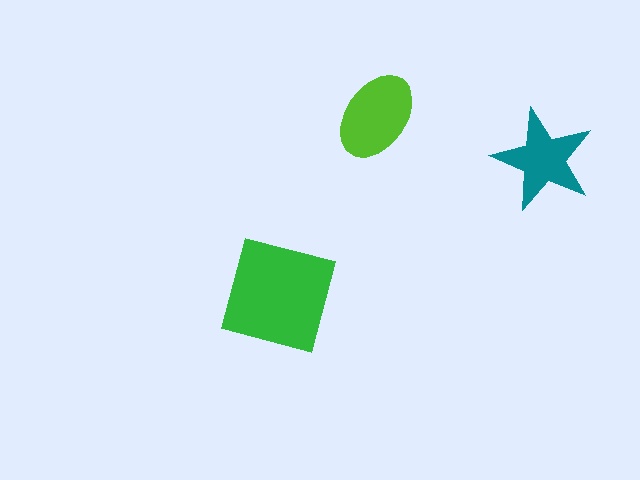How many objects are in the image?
There are 3 objects in the image.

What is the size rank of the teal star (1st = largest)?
3rd.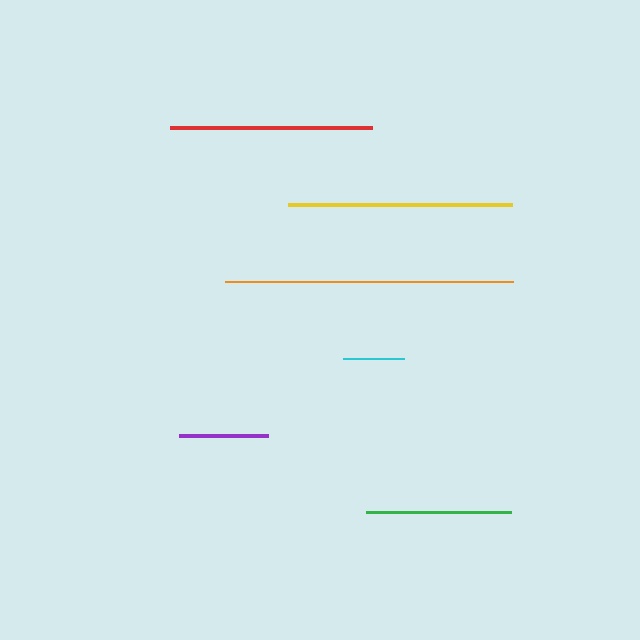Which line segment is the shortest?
The cyan line is the shortest at approximately 61 pixels.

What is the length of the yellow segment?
The yellow segment is approximately 224 pixels long.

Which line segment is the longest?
The orange line is the longest at approximately 288 pixels.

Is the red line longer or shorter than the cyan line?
The red line is longer than the cyan line.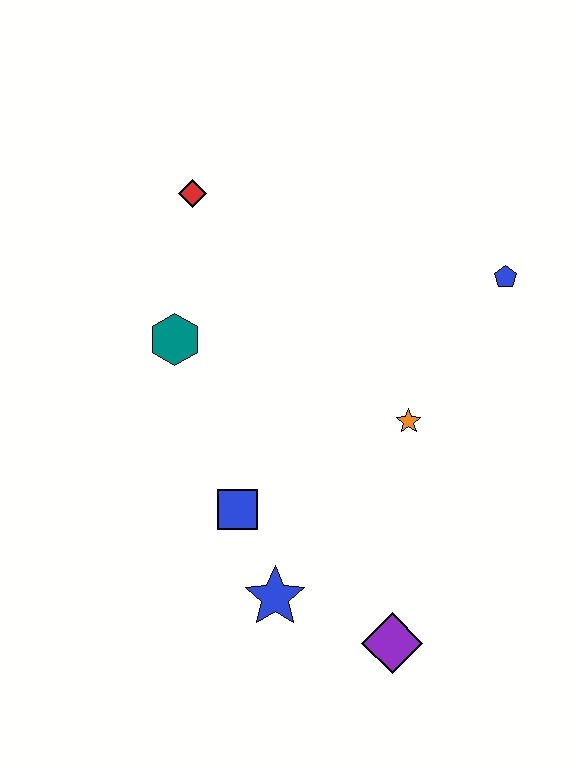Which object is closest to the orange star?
The blue pentagon is closest to the orange star.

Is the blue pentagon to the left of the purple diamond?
No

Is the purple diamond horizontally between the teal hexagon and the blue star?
No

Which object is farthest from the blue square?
The blue pentagon is farthest from the blue square.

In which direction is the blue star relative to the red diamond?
The blue star is below the red diamond.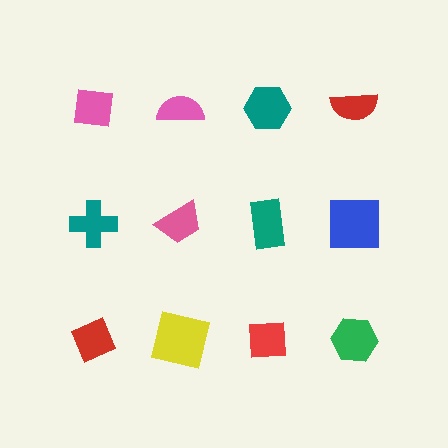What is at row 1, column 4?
A red semicircle.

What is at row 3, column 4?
A green hexagon.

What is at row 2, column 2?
A pink trapezoid.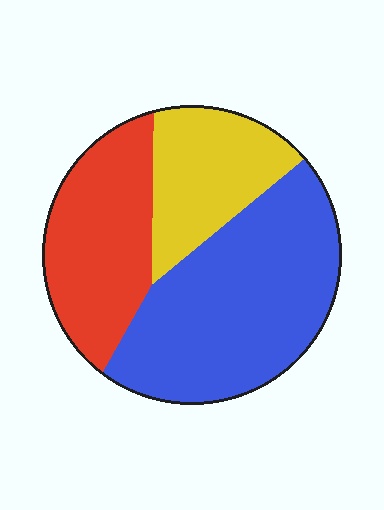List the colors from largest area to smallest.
From largest to smallest: blue, red, yellow.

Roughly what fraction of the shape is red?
Red covers around 30% of the shape.